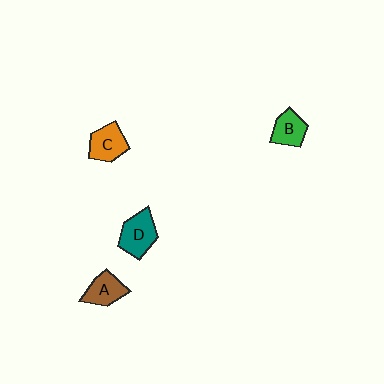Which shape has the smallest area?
Shape B (green).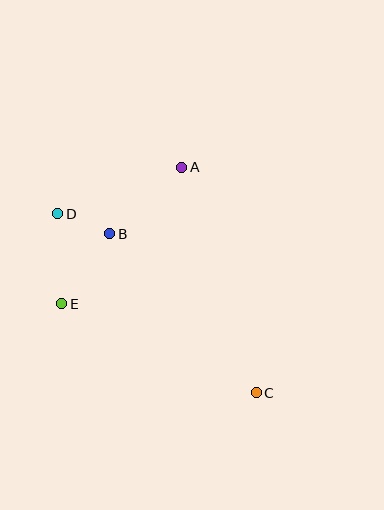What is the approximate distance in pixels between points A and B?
The distance between A and B is approximately 98 pixels.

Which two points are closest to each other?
Points B and D are closest to each other.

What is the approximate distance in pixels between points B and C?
The distance between B and C is approximately 216 pixels.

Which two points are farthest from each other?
Points C and D are farthest from each other.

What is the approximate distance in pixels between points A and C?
The distance between A and C is approximately 237 pixels.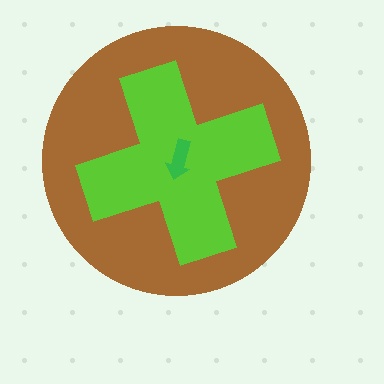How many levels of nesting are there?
3.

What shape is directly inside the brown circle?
The lime cross.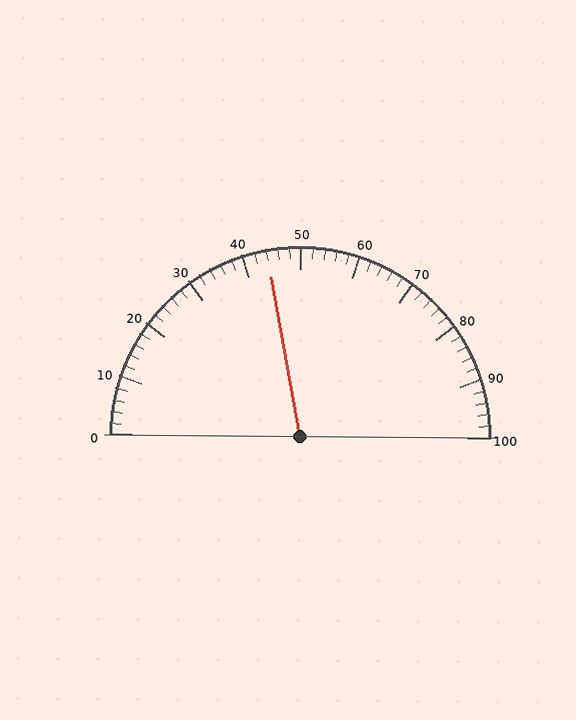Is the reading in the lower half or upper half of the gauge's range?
The reading is in the lower half of the range (0 to 100).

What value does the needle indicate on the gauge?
The needle indicates approximately 44.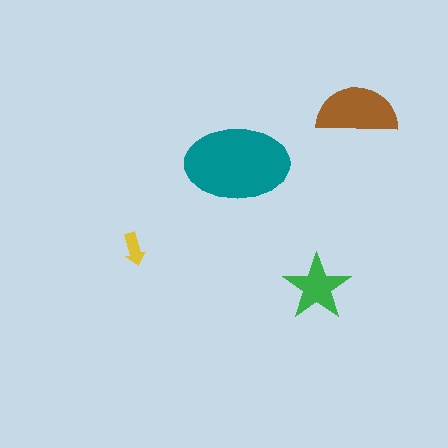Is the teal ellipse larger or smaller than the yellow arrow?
Larger.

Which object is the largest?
The teal ellipse.